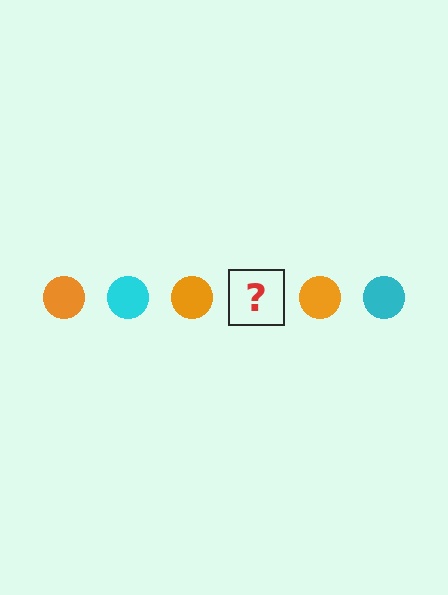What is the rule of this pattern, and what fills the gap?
The rule is that the pattern cycles through orange, cyan circles. The gap should be filled with a cyan circle.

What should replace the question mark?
The question mark should be replaced with a cyan circle.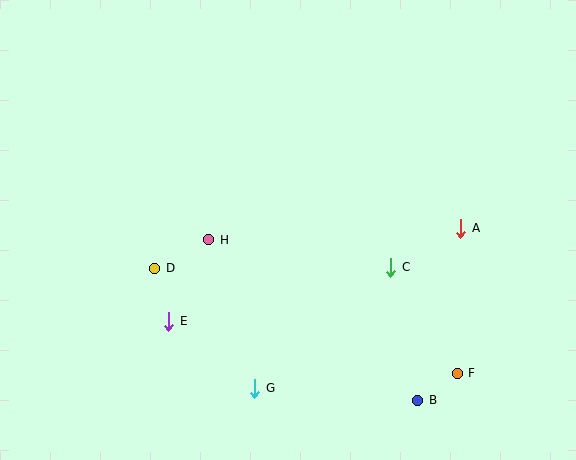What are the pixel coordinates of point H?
Point H is at (209, 240).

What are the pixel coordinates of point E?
Point E is at (169, 321).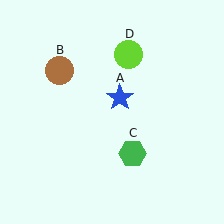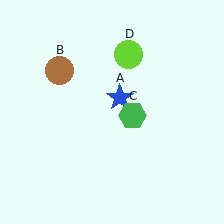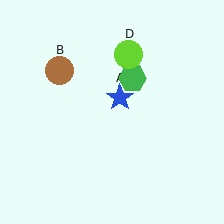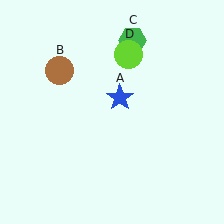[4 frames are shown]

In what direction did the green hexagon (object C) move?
The green hexagon (object C) moved up.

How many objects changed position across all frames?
1 object changed position: green hexagon (object C).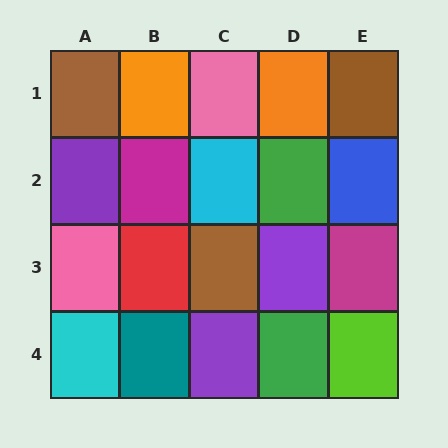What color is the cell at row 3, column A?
Pink.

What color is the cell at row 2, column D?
Green.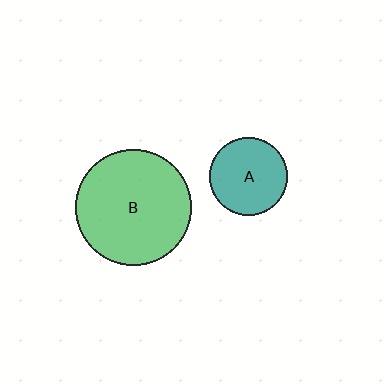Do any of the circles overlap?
No, none of the circles overlap.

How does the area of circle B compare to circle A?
Approximately 2.2 times.